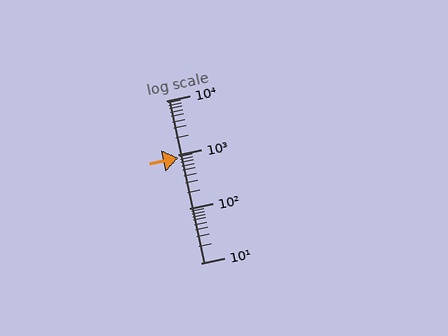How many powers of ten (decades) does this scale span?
The scale spans 3 decades, from 10 to 10000.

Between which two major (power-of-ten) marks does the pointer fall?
The pointer is between 100 and 1000.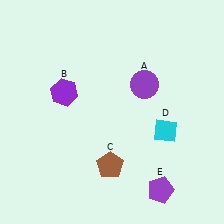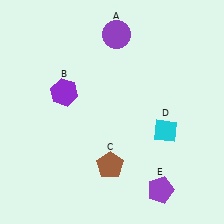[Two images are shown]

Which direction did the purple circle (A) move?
The purple circle (A) moved up.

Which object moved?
The purple circle (A) moved up.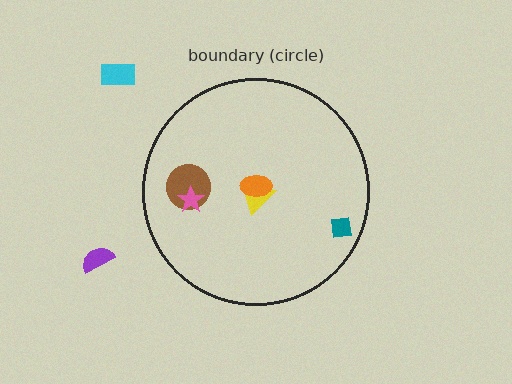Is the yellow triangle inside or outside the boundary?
Inside.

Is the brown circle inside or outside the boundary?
Inside.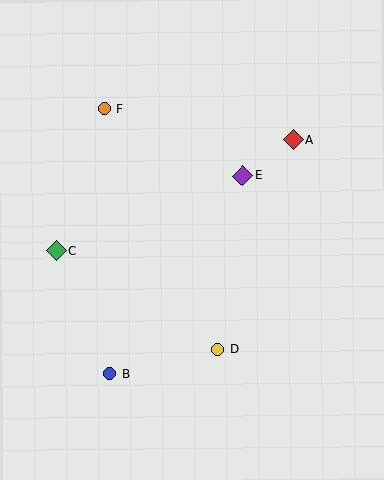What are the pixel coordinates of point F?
Point F is at (104, 109).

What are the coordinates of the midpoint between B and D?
The midpoint between B and D is at (164, 361).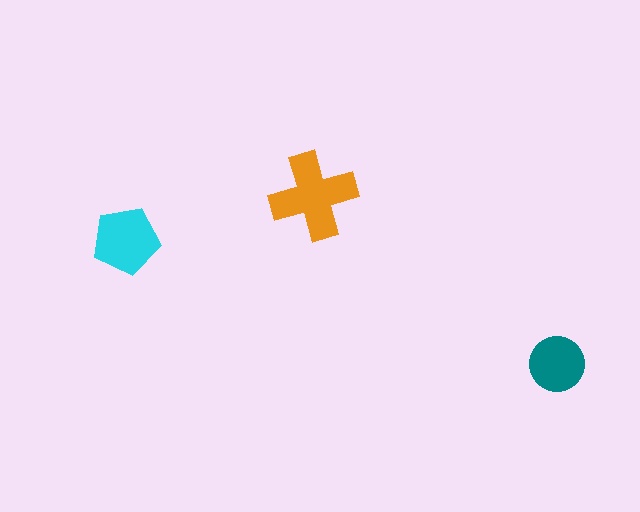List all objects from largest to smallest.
The orange cross, the cyan pentagon, the teal circle.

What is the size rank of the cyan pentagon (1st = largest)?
2nd.